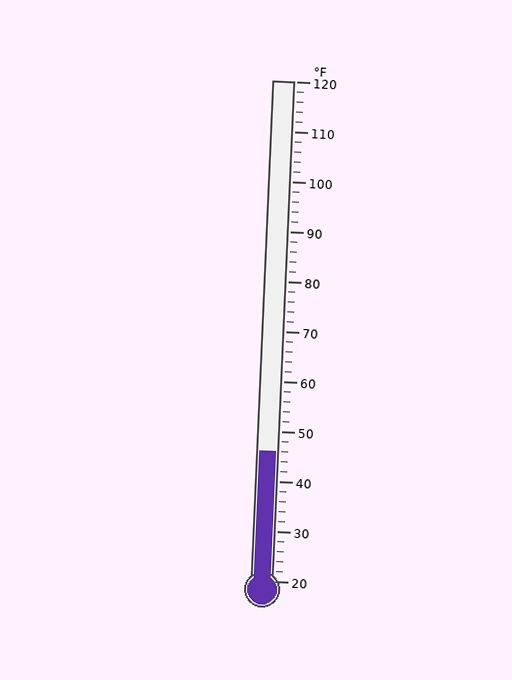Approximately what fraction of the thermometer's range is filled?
The thermometer is filled to approximately 25% of its range.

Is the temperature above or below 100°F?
The temperature is below 100°F.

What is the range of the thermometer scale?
The thermometer scale ranges from 20°F to 120°F.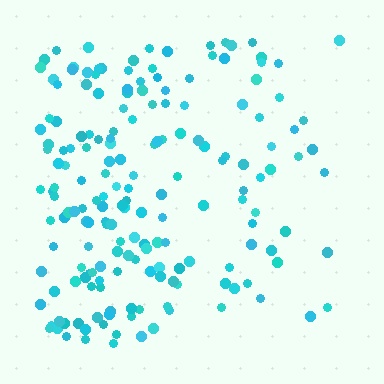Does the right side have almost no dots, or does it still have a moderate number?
Still a moderate number, just noticeably fewer than the left.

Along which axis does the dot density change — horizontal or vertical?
Horizontal.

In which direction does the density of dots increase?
From right to left, with the left side densest.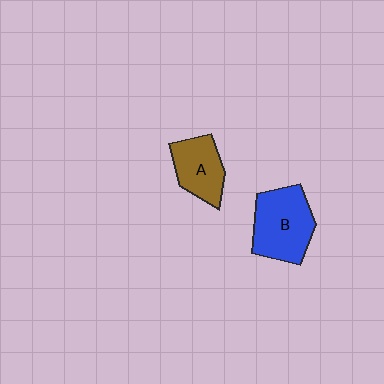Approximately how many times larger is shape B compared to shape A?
Approximately 1.4 times.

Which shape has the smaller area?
Shape A (brown).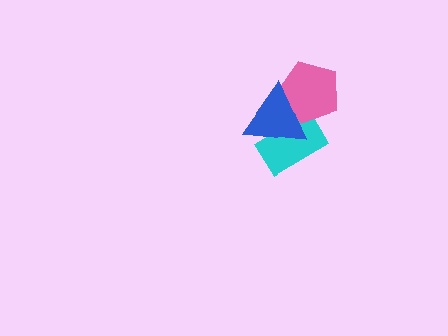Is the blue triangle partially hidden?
No, no other shape covers it.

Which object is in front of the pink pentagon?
The blue triangle is in front of the pink pentagon.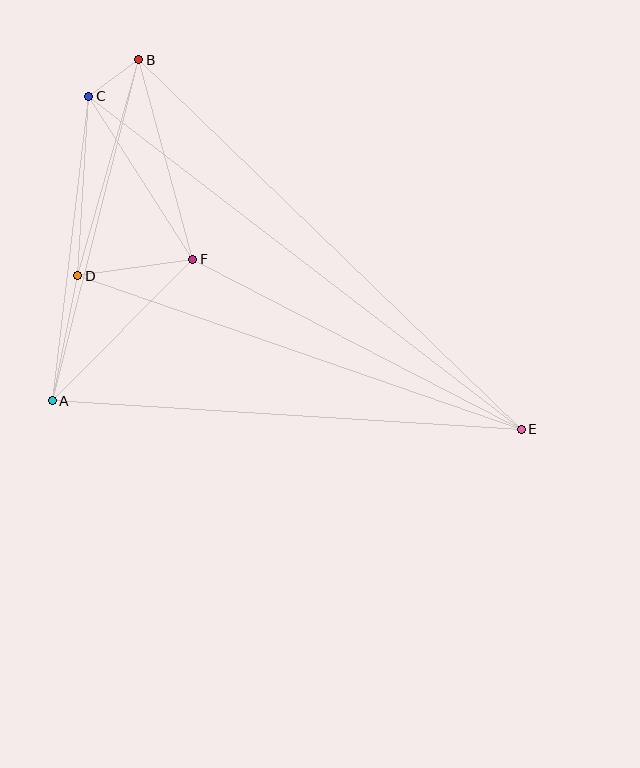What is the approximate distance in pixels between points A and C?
The distance between A and C is approximately 307 pixels.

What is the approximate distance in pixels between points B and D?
The distance between B and D is approximately 225 pixels.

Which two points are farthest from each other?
Points C and E are farthest from each other.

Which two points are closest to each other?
Points B and C are closest to each other.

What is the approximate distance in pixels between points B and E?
The distance between B and E is approximately 532 pixels.